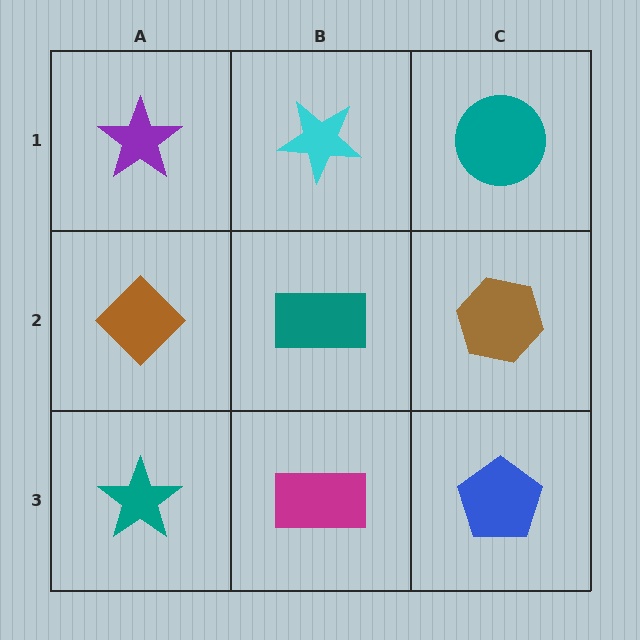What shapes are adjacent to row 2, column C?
A teal circle (row 1, column C), a blue pentagon (row 3, column C), a teal rectangle (row 2, column B).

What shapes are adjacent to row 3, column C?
A brown hexagon (row 2, column C), a magenta rectangle (row 3, column B).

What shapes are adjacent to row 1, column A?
A brown diamond (row 2, column A), a cyan star (row 1, column B).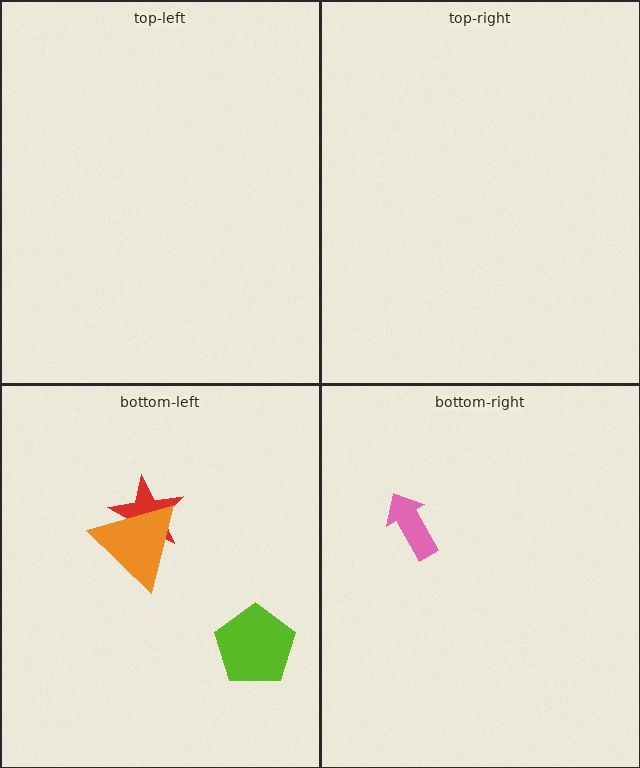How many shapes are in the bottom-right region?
1.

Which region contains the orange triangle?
The bottom-left region.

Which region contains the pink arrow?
The bottom-right region.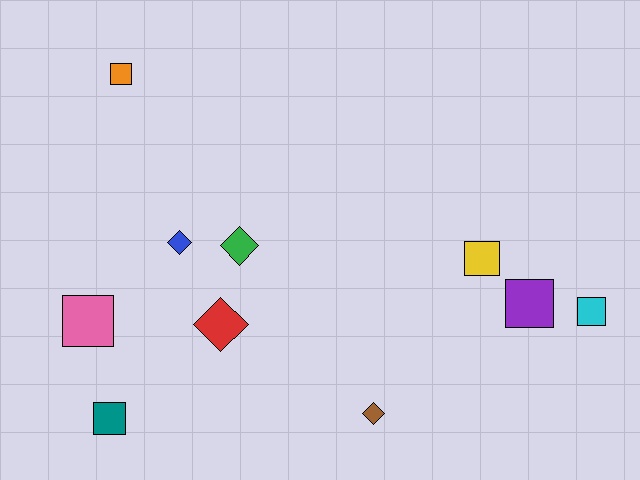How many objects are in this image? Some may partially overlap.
There are 10 objects.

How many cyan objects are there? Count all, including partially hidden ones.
There is 1 cyan object.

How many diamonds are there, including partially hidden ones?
There are 4 diamonds.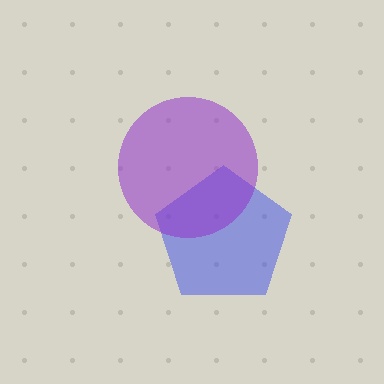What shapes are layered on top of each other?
The layered shapes are: a blue pentagon, a purple circle.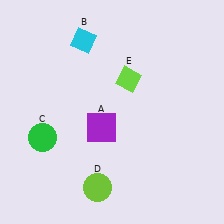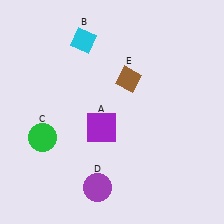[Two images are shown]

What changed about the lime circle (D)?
In Image 1, D is lime. In Image 2, it changed to purple.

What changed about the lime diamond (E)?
In Image 1, E is lime. In Image 2, it changed to brown.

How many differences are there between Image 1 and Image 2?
There are 2 differences between the two images.